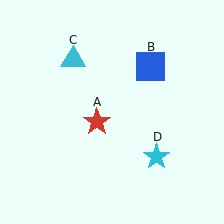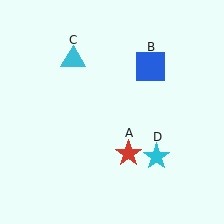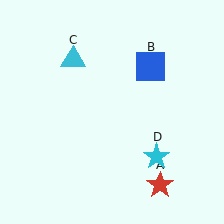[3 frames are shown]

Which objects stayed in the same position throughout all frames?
Blue square (object B) and cyan triangle (object C) and cyan star (object D) remained stationary.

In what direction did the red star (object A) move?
The red star (object A) moved down and to the right.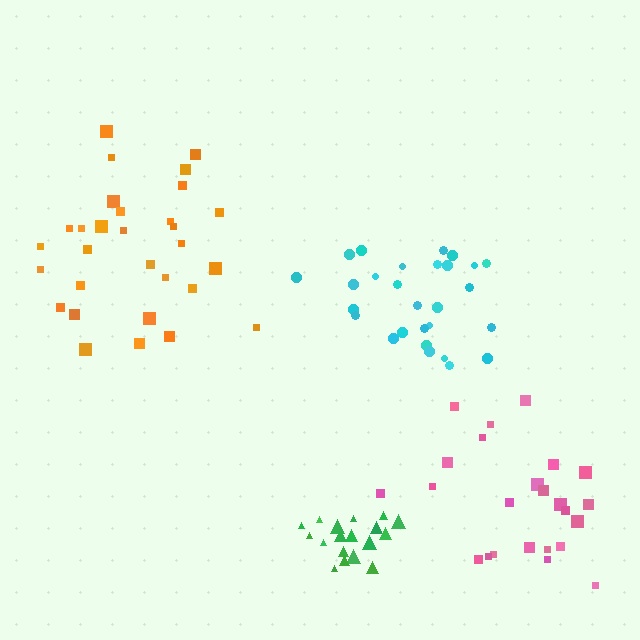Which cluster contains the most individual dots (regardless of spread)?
Orange (30).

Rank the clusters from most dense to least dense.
green, cyan, orange, pink.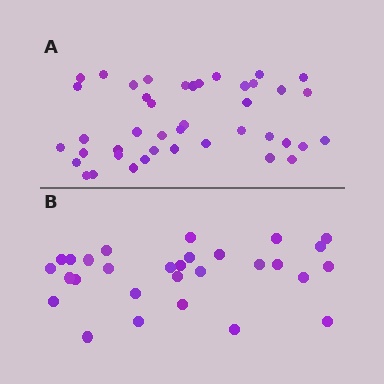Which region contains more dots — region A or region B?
Region A (the top region) has more dots.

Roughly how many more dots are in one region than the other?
Region A has approximately 15 more dots than region B.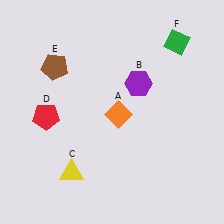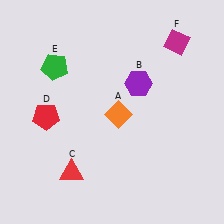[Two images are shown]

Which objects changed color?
C changed from yellow to red. E changed from brown to green. F changed from green to magenta.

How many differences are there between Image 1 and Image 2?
There are 3 differences between the two images.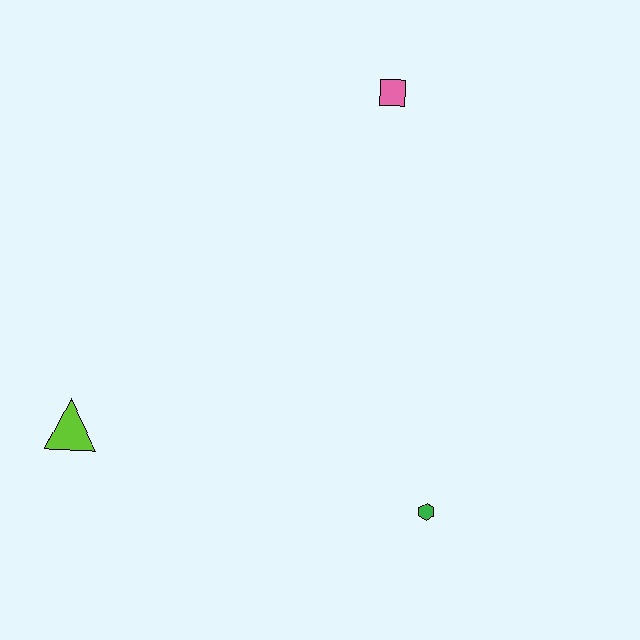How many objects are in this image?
There are 3 objects.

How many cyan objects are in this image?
There are no cyan objects.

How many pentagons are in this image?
There are no pentagons.